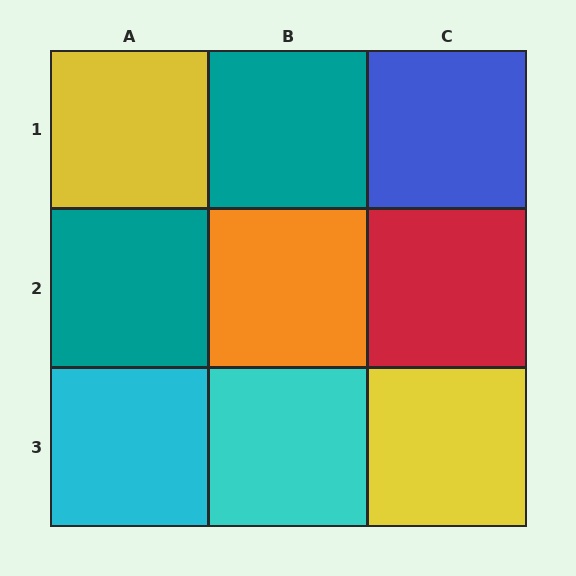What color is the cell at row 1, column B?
Teal.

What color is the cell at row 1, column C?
Blue.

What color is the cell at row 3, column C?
Yellow.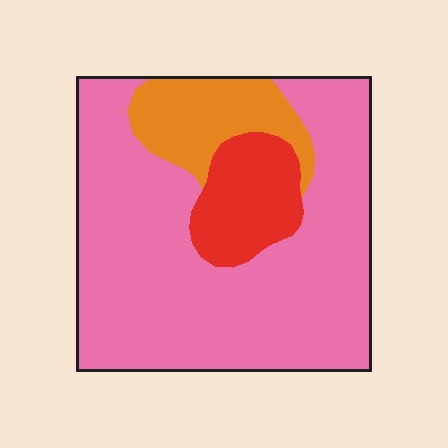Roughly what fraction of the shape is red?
Red covers about 15% of the shape.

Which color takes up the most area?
Pink, at roughly 75%.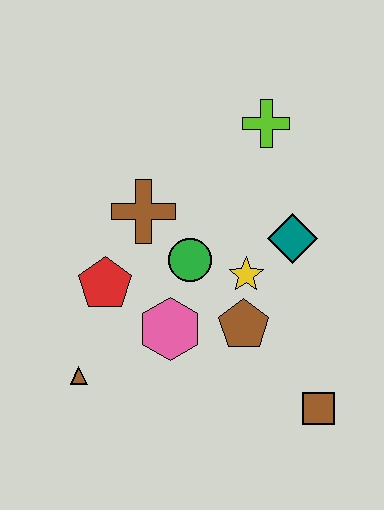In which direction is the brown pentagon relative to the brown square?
The brown pentagon is above the brown square.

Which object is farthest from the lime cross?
The brown triangle is farthest from the lime cross.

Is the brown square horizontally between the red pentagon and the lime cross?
No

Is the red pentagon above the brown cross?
No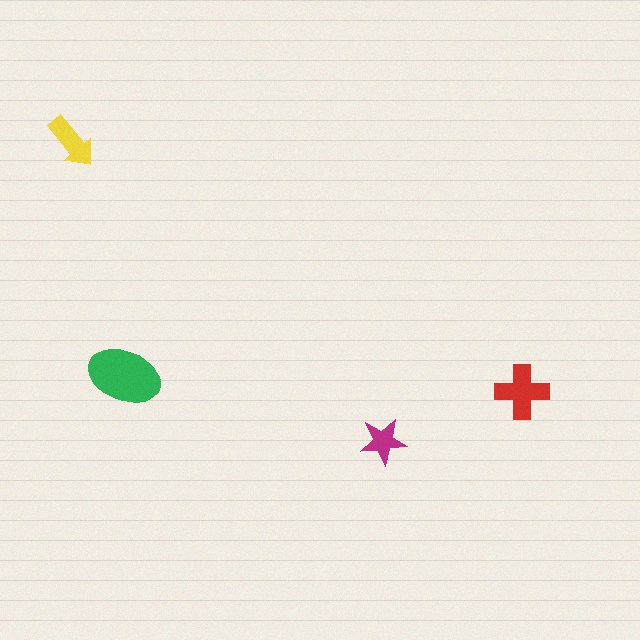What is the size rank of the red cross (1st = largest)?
2nd.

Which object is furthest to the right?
The red cross is rightmost.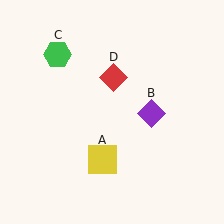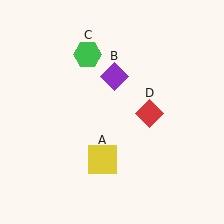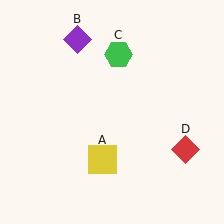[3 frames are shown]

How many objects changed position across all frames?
3 objects changed position: purple diamond (object B), green hexagon (object C), red diamond (object D).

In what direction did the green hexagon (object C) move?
The green hexagon (object C) moved right.